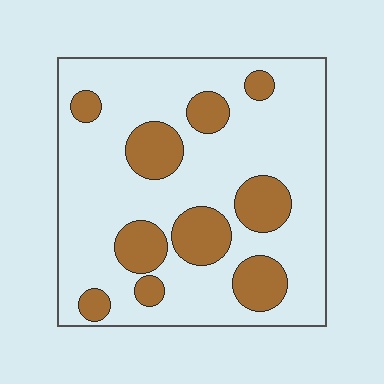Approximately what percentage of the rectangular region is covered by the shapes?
Approximately 25%.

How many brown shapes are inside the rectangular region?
10.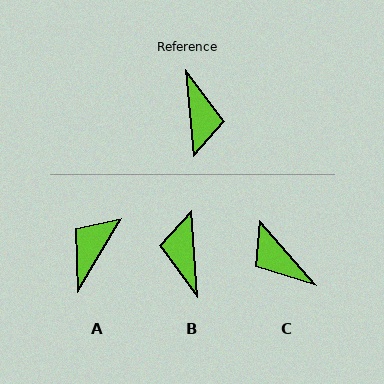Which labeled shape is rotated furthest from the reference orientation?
B, about 179 degrees away.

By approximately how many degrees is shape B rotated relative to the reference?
Approximately 179 degrees counter-clockwise.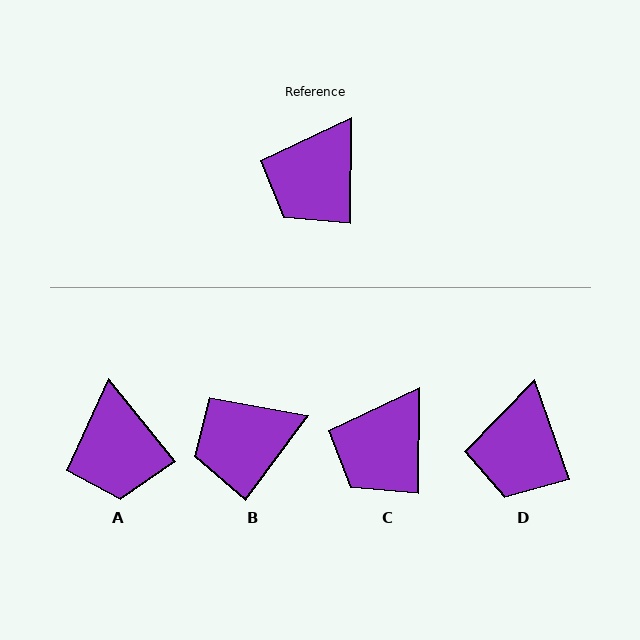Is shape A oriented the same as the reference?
No, it is off by about 40 degrees.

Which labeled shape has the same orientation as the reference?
C.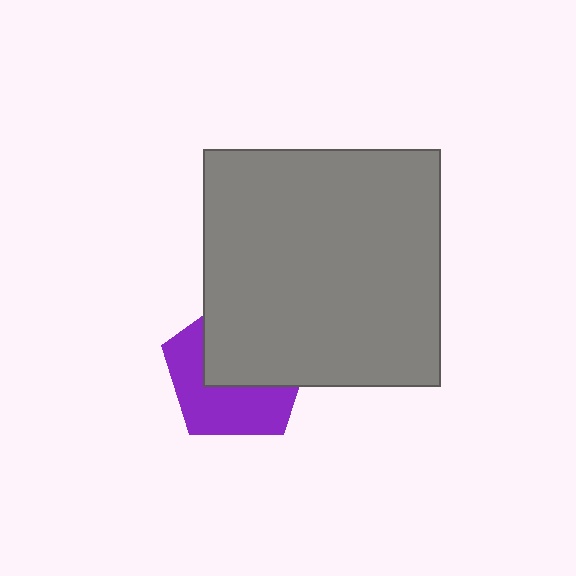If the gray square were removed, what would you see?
You would see the complete purple pentagon.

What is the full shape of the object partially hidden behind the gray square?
The partially hidden object is a purple pentagon.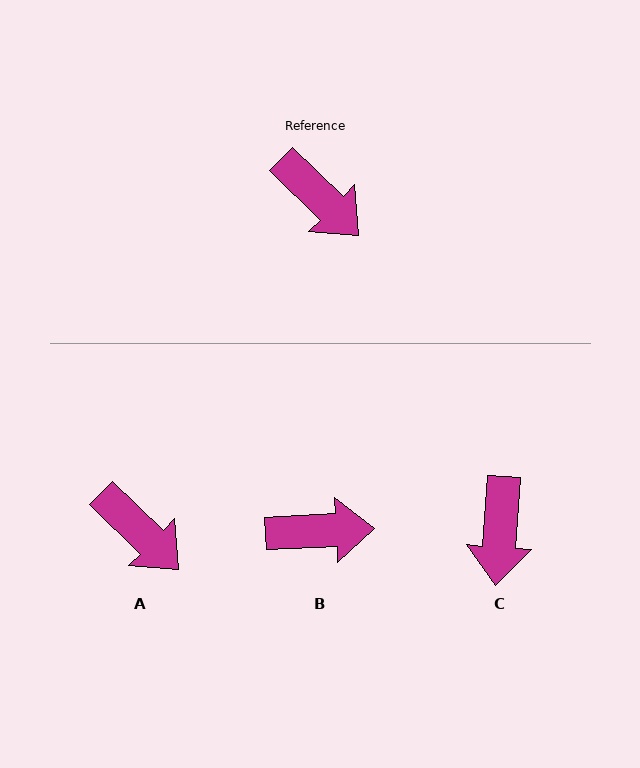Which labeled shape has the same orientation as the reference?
A.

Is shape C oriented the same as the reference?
No, it is off by about 50 degrees.